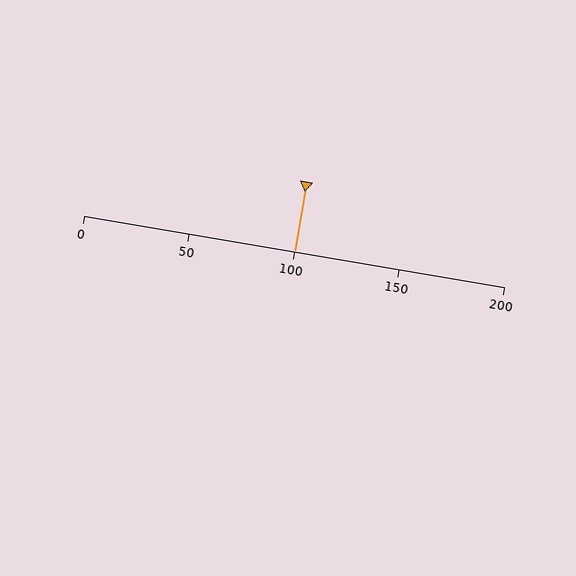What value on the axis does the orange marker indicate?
The marker indicates approximately 100.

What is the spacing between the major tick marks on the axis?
The major ticks are spaced 50 apart.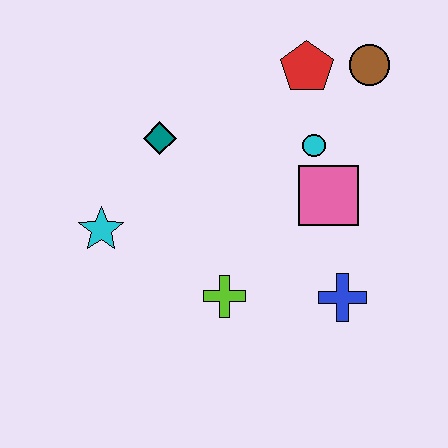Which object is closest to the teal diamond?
The cyan star is closest to the teal diamond.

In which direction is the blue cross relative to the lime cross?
The blue cross is to the right of the lime cross.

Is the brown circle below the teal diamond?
No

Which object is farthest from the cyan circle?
The cyan star is farthest from the cyan circle.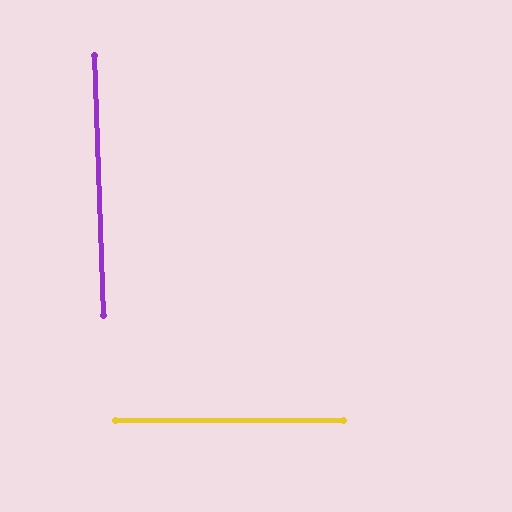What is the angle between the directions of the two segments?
Approximately 88 degrees.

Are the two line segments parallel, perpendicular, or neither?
Perpendicular — they meet at approximately 88°.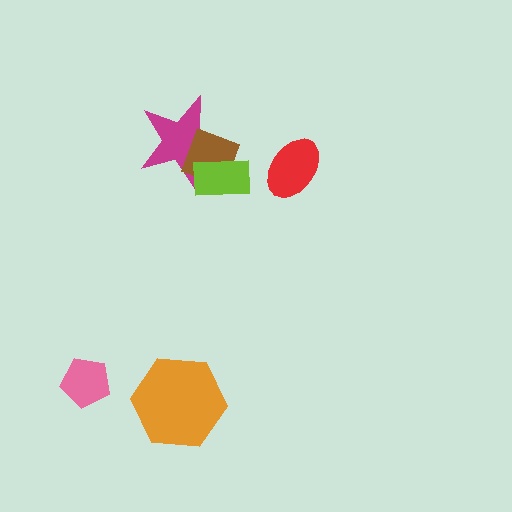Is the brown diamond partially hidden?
Yes, it is partially covered by another shape.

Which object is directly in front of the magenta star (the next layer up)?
The brown diamond is directly in front of the magenta star.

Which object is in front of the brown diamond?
The lime rectangle is in front of the brown diamond.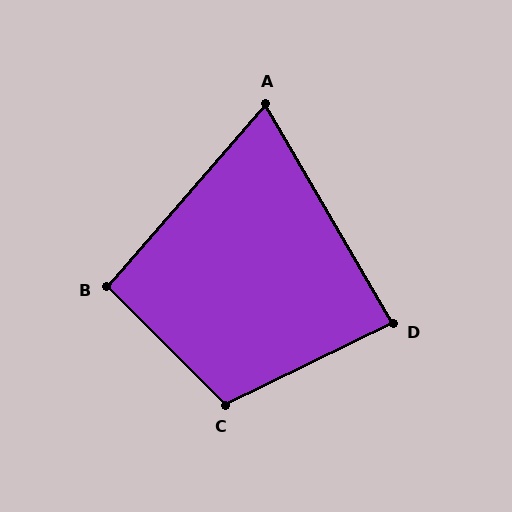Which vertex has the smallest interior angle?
A, at approximately 71 degrees.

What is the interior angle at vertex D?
Approximately 86 degrees (approximately right).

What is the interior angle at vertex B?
Approximately 94 degrees (approximately right).